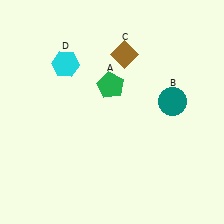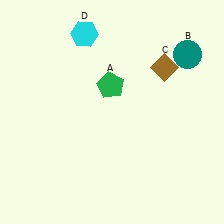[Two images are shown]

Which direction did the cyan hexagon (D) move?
The cyan hexagon (D) moved up.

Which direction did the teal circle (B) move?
The teal circle (B) moved up.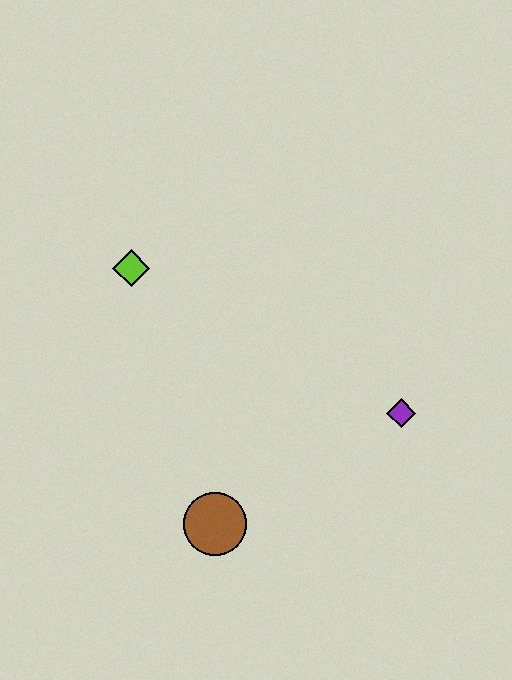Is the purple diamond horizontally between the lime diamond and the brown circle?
No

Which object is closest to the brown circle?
The purple diamond is closest to the brown circle.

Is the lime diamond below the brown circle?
No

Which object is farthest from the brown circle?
The lime diamond is farthest from the brown circle.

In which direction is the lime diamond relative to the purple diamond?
The lime diamond is to the left of the purple diamond.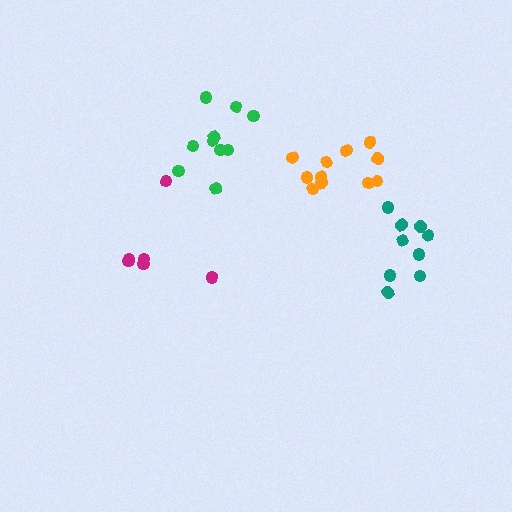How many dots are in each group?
Group 1: 11 dots, Group 2: 10 dots, Group 3: 9 dots, Group 4: 6 dots (36 total).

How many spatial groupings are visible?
There are 4 spatial groupings.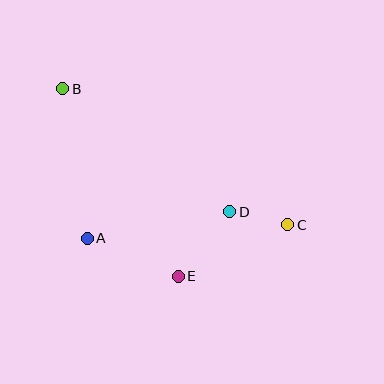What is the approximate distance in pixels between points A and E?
The distance between A and E is approximately 99 pixels.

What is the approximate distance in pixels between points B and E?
The distance between B and E is approximately 221 pixels.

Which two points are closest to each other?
Points C and D are closest to each other.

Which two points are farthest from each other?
Points B and C are farthest from each other.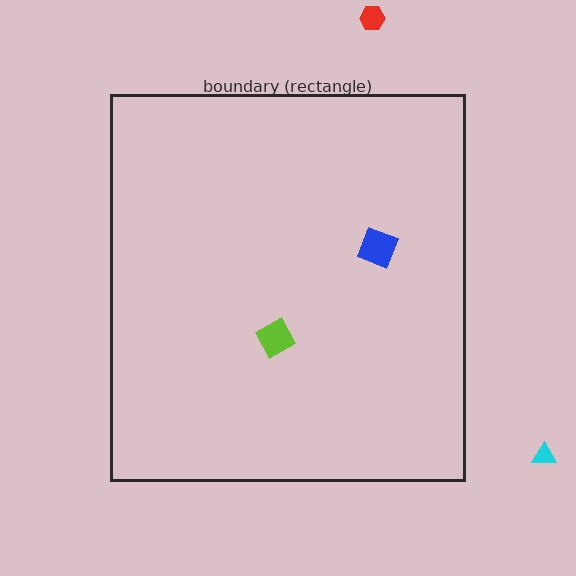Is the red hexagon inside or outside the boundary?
Outside.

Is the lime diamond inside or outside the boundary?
Inside.